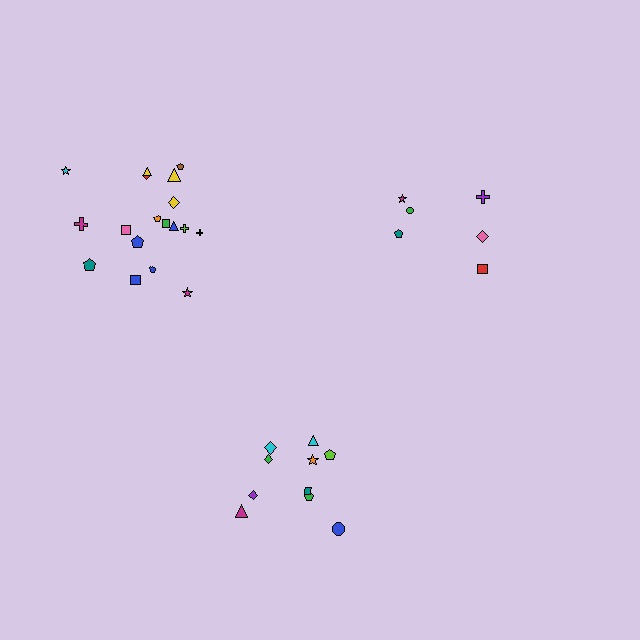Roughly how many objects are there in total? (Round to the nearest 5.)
Roughly 35 objects in total.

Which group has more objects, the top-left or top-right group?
The top-left group.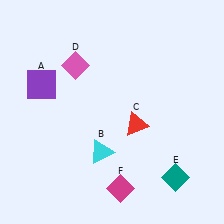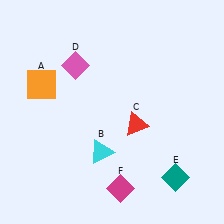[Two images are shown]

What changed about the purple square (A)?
In Image 1, A is purple. In Image 2, it changed to orange.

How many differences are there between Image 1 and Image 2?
There is 1 difference between the two images.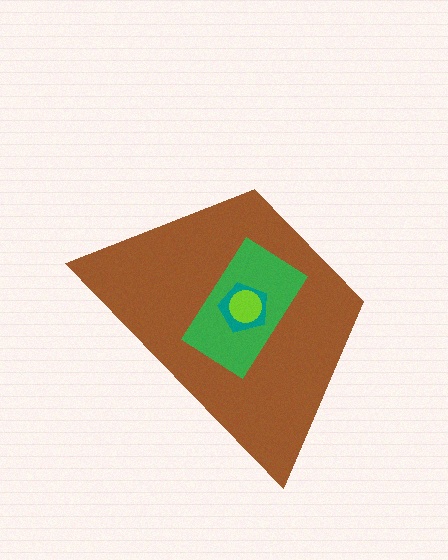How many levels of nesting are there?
4.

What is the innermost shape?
The lime circle.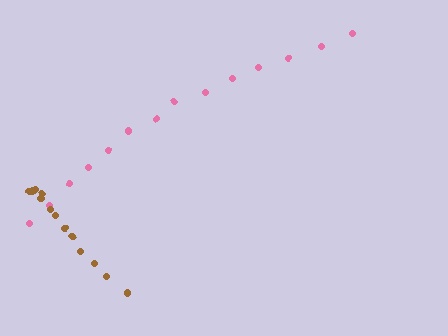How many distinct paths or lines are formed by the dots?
There are 2 distinct paths.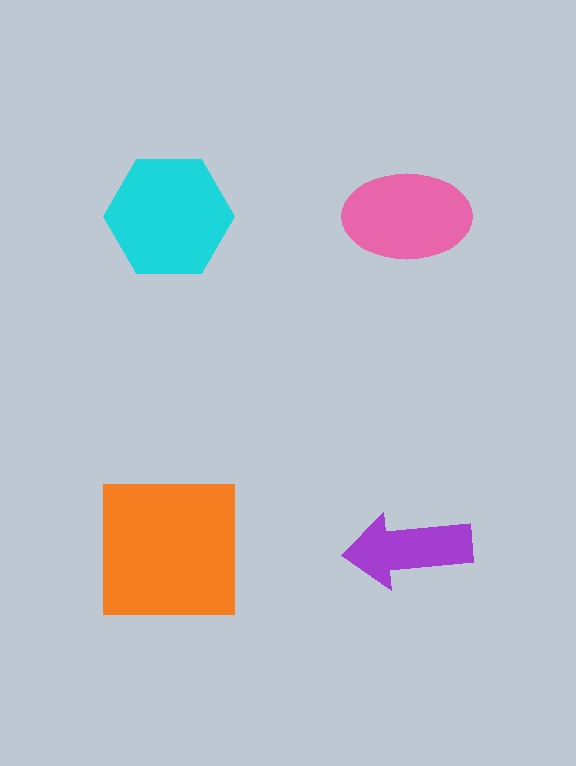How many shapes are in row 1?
2 shapes.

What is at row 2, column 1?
An orange square.